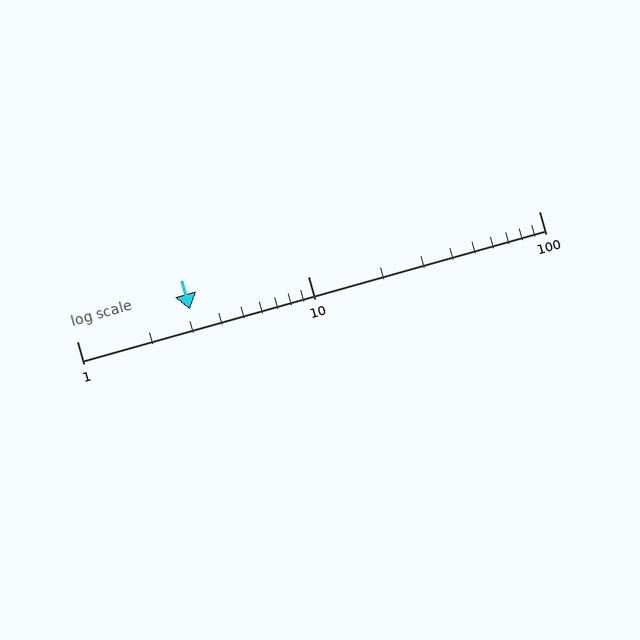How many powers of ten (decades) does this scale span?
The scale spans 2 decades, from 1 to 100.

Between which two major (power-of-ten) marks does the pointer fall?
The pointer is between 1 and 10.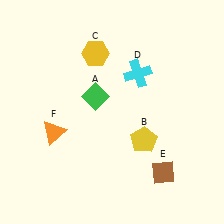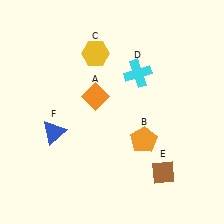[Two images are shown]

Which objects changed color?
A changed from green to orange. B changed from yellow to orange. F changed from orange to blue.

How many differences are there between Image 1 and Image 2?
There are 3 differences between the two images.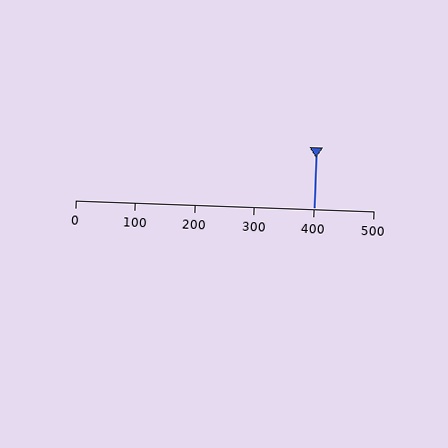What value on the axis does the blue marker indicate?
The marker indicates approximately 400.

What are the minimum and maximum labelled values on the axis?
The axis runs from 0 to 500.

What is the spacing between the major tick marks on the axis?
The major ticks are spaced 100 apart.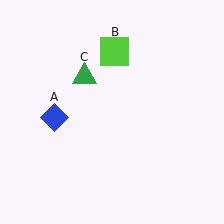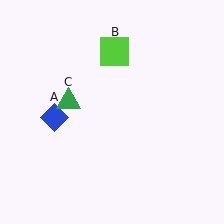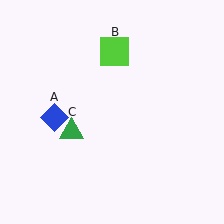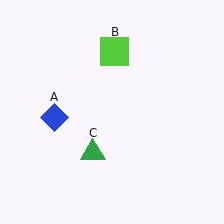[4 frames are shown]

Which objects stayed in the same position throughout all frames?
Blue diamond (object A) and lime square (object B) remained stationary.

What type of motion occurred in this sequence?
The green triangle (object C) rotated counterclockwise around the center of the scene.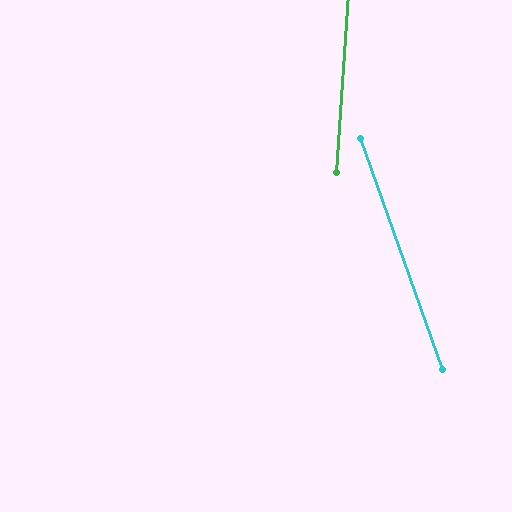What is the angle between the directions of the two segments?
Approximately 23 degrees.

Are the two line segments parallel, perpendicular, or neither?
Neither parallel nor perpendicular — they differ by about 23°.